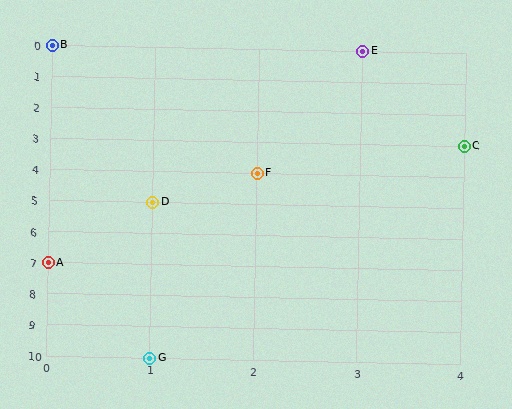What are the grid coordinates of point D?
Point D is at grid coordinates (1, 5).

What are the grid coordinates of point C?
Point C is at grid coordinates (4, 3).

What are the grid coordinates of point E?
Point E is at grid coordinates (3, 0).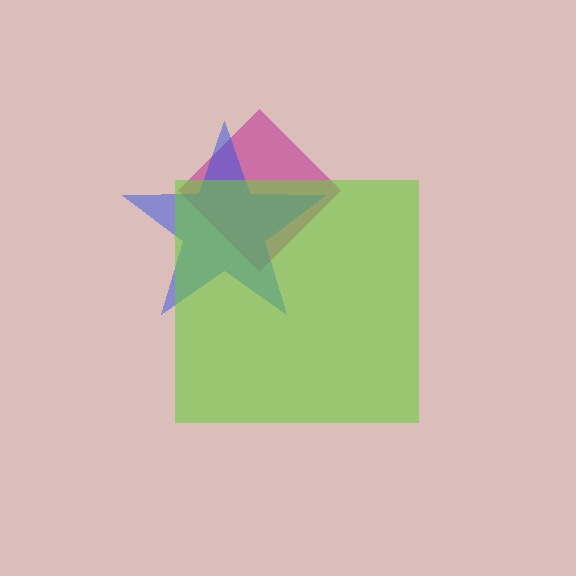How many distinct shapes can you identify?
There are 3 distinct shapes: a magenta diamond, a blue star, a lime square.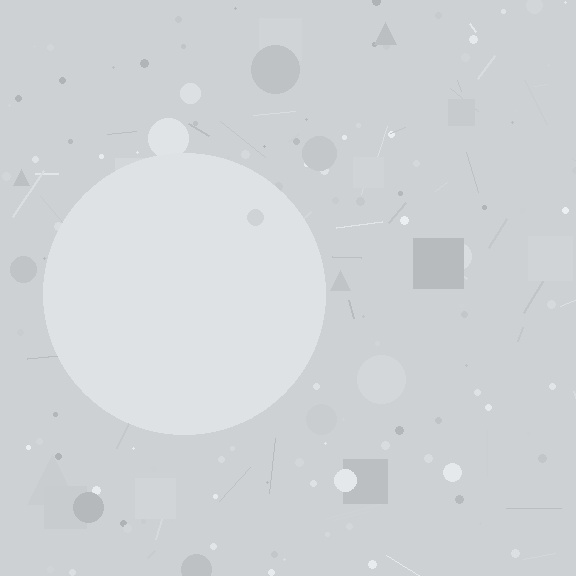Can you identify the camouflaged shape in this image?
The camouflaged shape is a circle.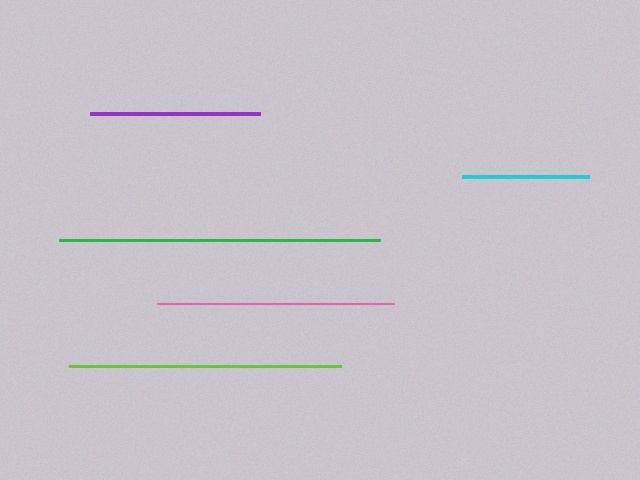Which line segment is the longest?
The green line is the longest at approximately 321 pixels.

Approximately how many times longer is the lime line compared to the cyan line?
The lime line is approximately 2.1 times the length of the cyan line.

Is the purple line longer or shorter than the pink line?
The pink line is longer than the purple line.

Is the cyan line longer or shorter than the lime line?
The lime line is longer than the cyan line.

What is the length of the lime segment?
The lime segment is approximately 272 pixels long.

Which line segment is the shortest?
The cyan line is the shortest at approximately 127 pixels.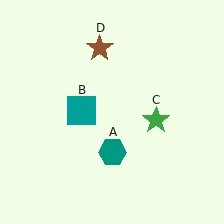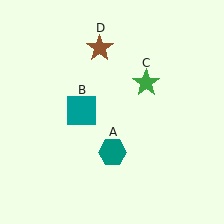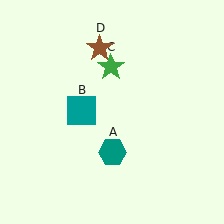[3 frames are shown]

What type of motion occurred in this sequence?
The green star (object C) rotated counterclockwise around the center of the scene.